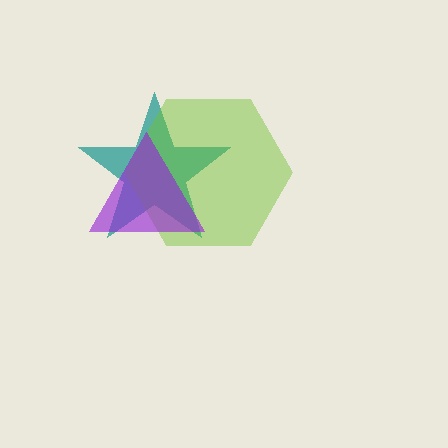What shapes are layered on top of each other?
The layered shapes are: a teal star, a lime hexagon, a purple triangle.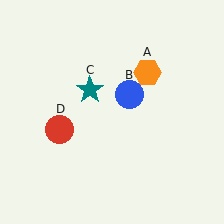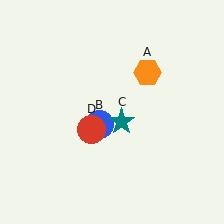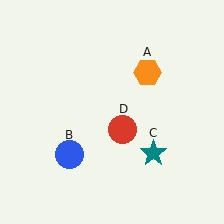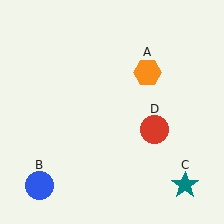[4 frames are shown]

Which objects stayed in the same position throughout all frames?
Orange hexagon (object A) remained stationary.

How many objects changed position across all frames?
3 objects changed position: blue circle (object B), teal star (object C), red circle (object D).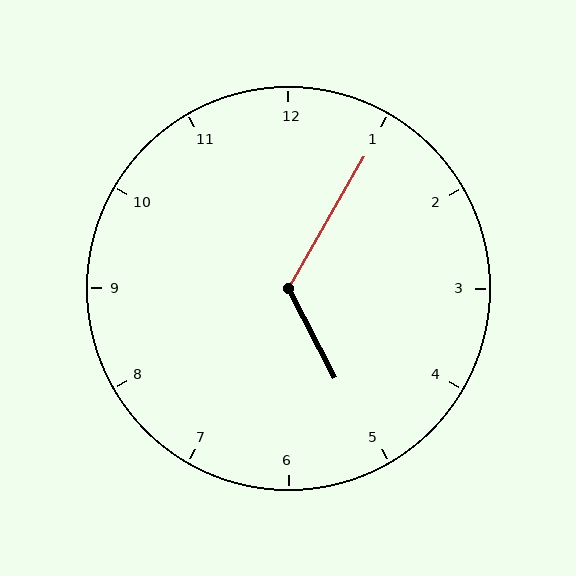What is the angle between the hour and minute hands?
Approximately 122 degrees.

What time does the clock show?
5:05.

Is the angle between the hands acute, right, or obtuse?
It is obtuse.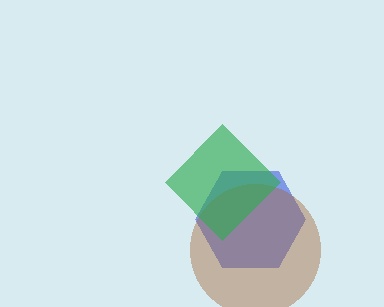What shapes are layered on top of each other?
The layered shapes are: a blue hexagon, a brown circle, a green diamond.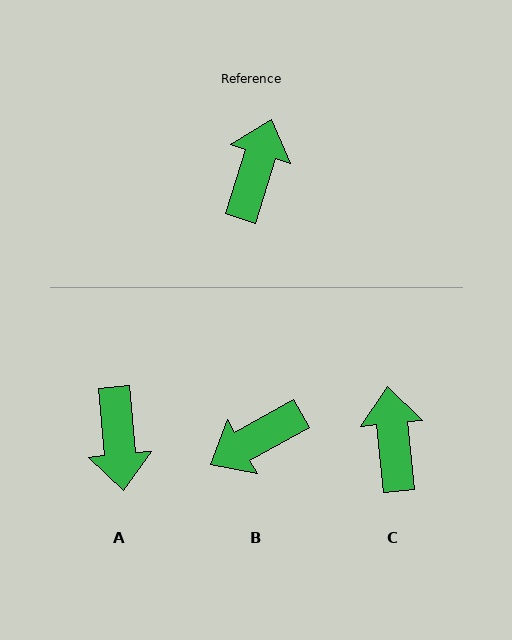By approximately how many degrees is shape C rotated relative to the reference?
Approximately 24 degrees counter-clockwise.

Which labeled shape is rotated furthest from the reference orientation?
A, about 157 degrees away.